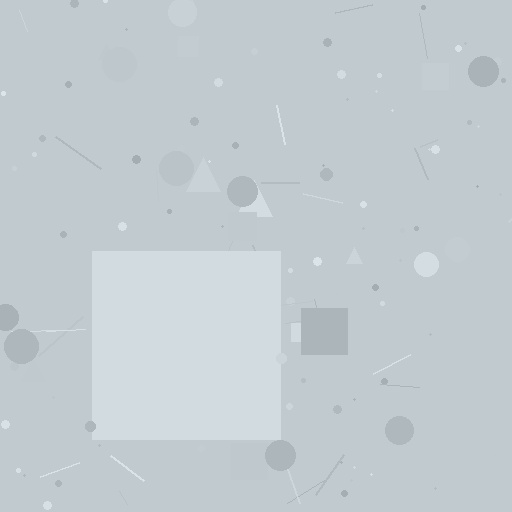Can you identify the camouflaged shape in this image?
The camouflaged shape is a square.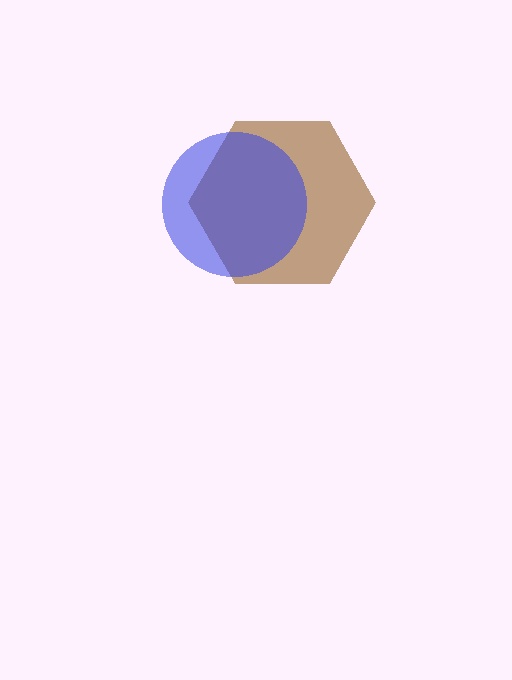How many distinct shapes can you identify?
There are 2 distinct shapes: a brown hexagon, a blue circle.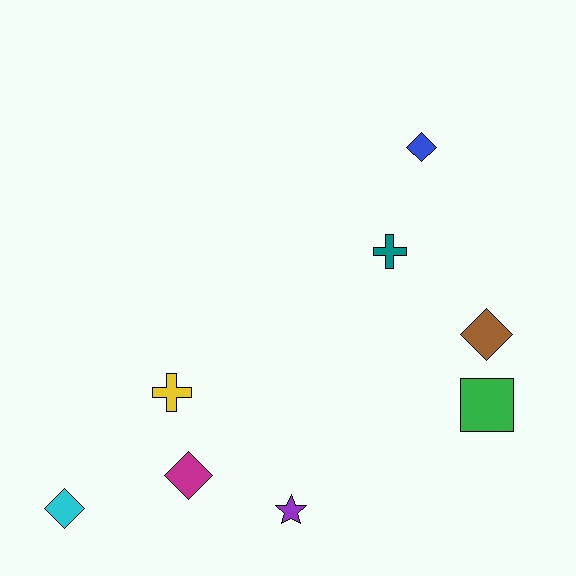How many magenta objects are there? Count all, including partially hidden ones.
There is 1 magenta object.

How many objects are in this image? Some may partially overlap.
There are 8 objects.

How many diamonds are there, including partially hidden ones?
There are 4 diamonds.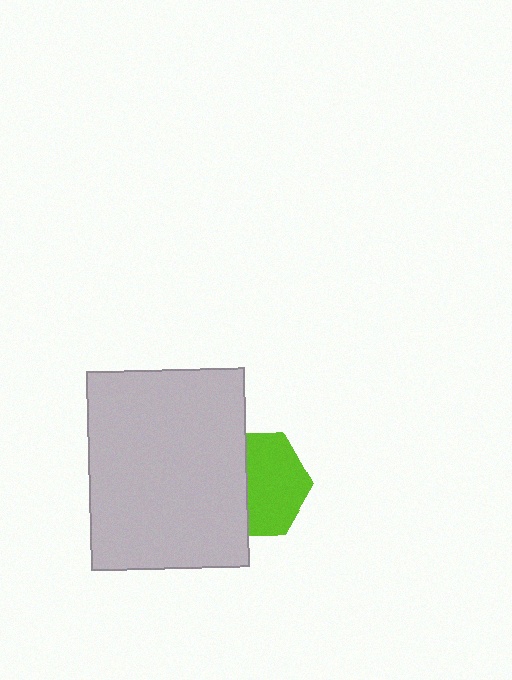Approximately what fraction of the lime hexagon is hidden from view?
Roughly 42% of the lime hexagon is hidden behind the light gray rectangle.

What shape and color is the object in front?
The object in front is a light gray rectangle.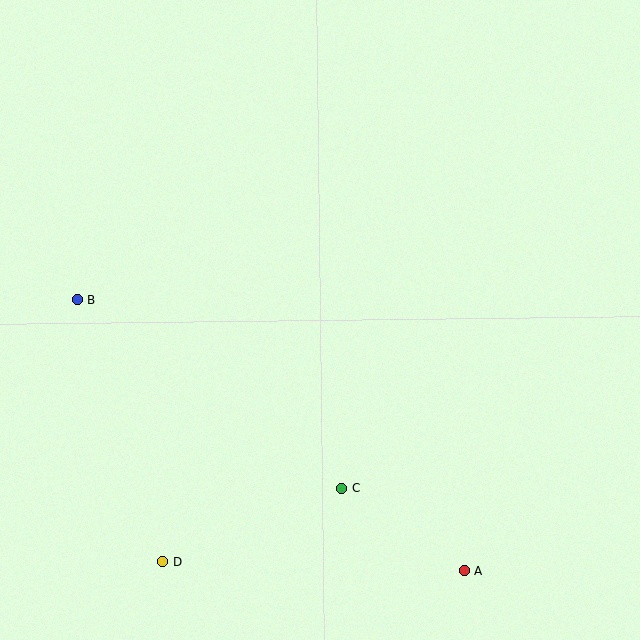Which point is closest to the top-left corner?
Point B is closest to the top-left corner.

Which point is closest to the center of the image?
Point C at (342, 488) is closest to the center.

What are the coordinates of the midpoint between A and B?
The midpoint between A and B is at (271, 435).